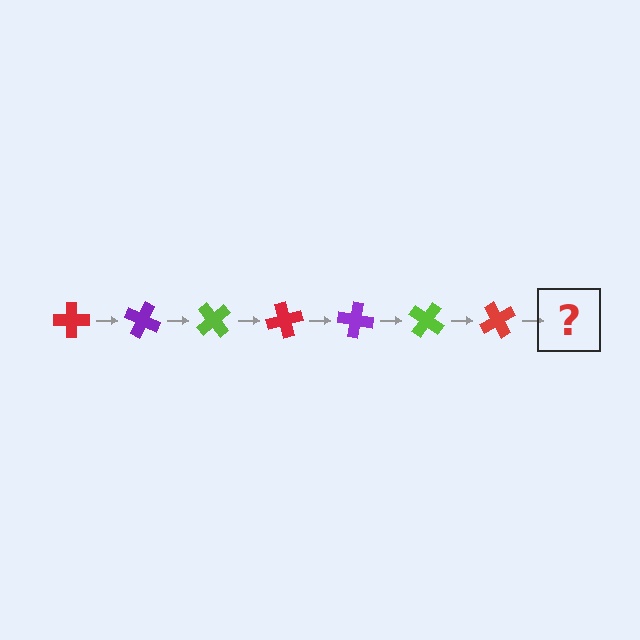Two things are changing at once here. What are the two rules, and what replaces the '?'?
The two rules are that it rotates 25 degrees each step and the color cycles through red, purple, and lime. The '?' should be a purple cross, rotated 175 degrees from the start.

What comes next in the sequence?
The next element should be a purple cross, rotated 175 degrees from the start.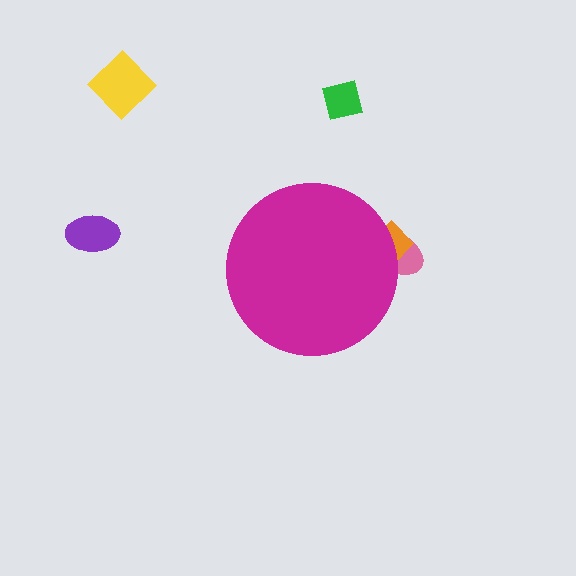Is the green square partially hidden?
No, the green square is fully visible.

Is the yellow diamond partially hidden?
No, the yellow diamond is fully visible.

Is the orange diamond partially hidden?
Yes, the orange diamond is partially hidden behind the magenta circle.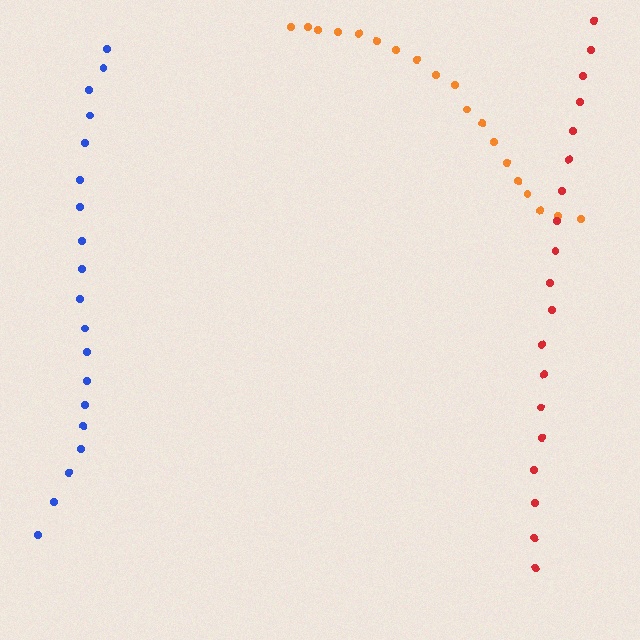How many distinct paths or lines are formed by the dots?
There are 3 distinct paths.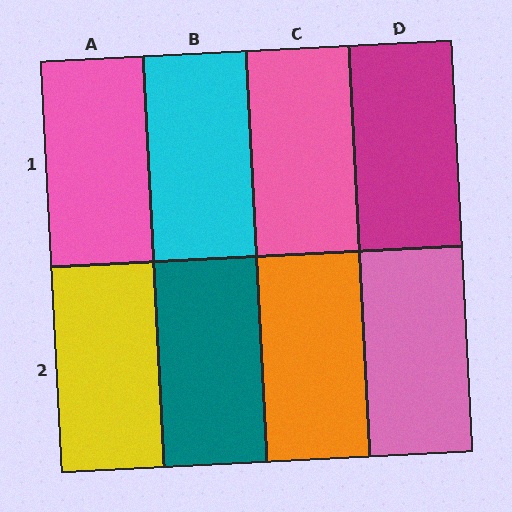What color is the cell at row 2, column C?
Orange.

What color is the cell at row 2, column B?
Teal.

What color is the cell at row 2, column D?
Pink.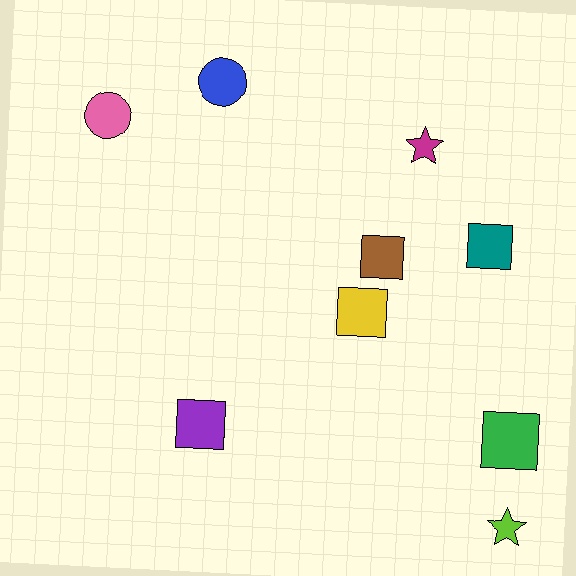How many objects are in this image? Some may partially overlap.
There are 9 objects.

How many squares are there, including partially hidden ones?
There are 5 squares.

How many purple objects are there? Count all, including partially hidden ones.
There is 1 purple object.